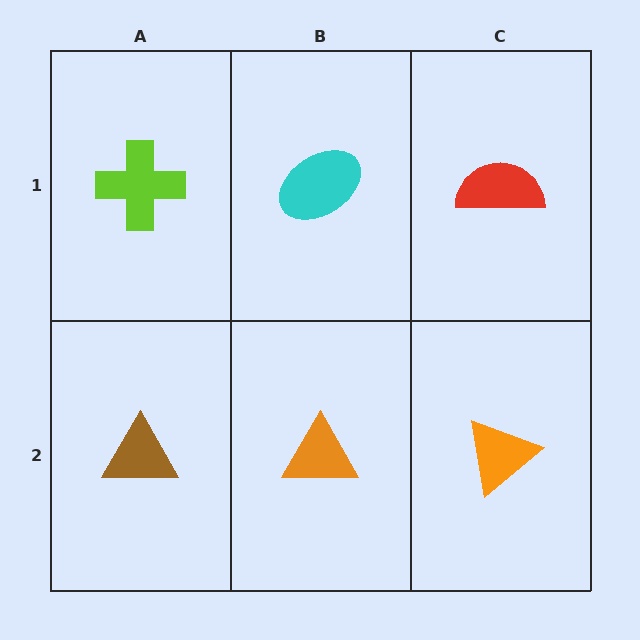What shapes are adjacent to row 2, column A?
A lime cross (row 1, column A), an orange triangle (row 2, column B).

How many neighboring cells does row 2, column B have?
3.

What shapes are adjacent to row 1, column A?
A brown triangle (row 2, column A), a cyan ellipse (row 1, column B).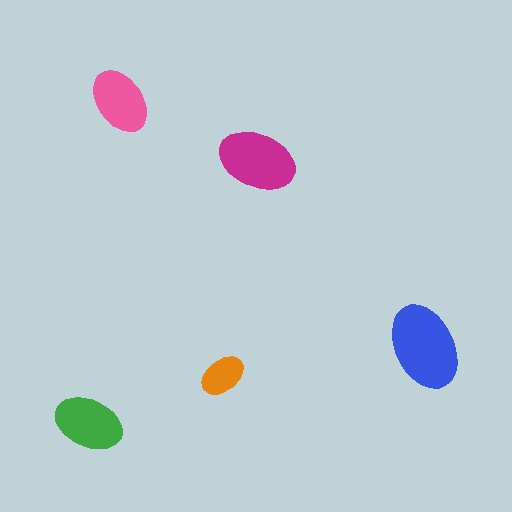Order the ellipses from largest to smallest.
the blue one, the magenta one, the green one, the pink one, the orange one.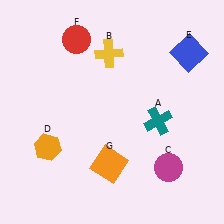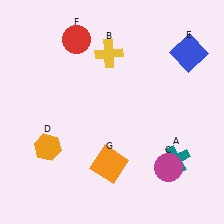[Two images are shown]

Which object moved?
The teal cross (A) moved down.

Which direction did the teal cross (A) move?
The teal cross (A) moved down.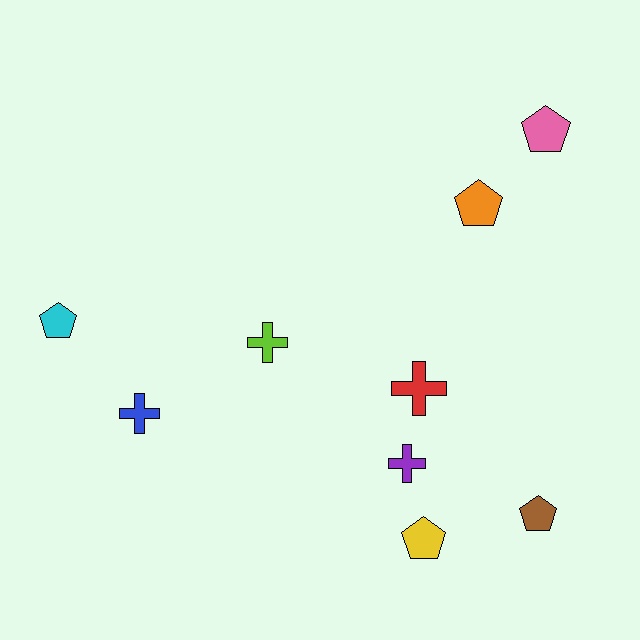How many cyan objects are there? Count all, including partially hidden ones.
There is 1 cyan object.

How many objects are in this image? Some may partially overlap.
There are 9 objects.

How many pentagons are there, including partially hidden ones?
There are 5 pentagons.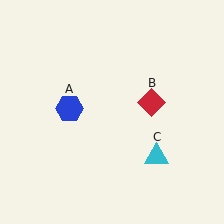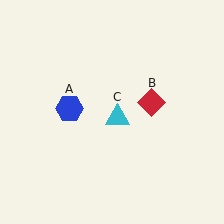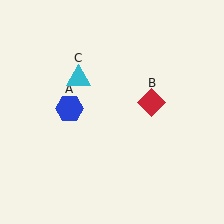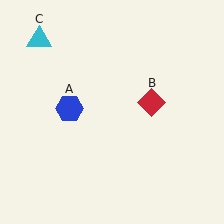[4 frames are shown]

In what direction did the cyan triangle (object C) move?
The cyan triangle (object C) moved up and to the left.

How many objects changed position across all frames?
1 object changed position: cyan triangle (object C).